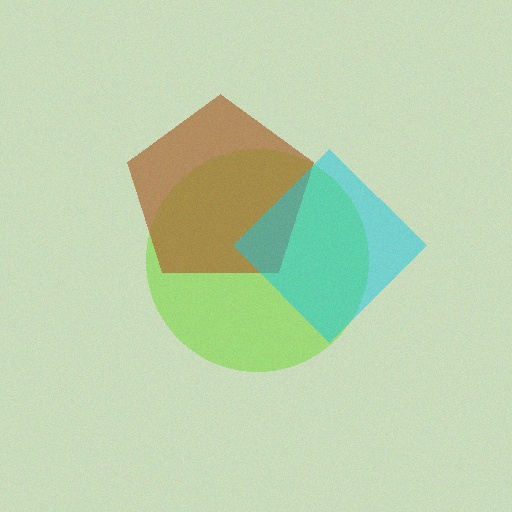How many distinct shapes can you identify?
There are 3 distinct shapes: a lime circle, a brown pentagon, a cyan diamond.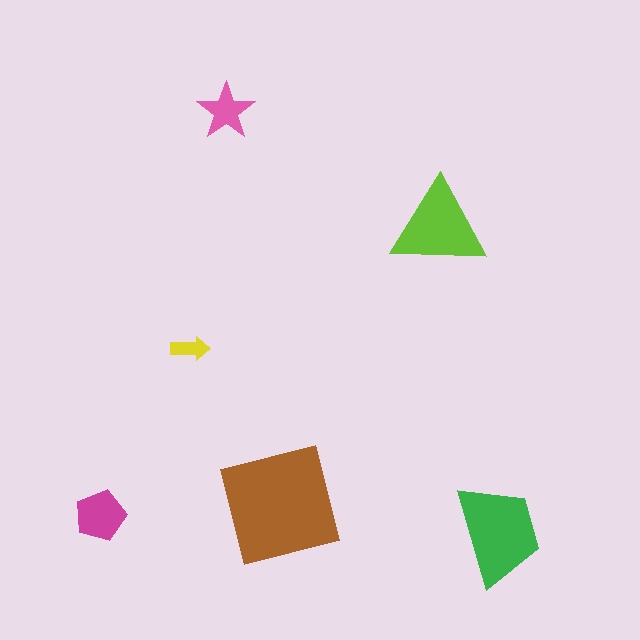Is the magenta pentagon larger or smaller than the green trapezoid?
Smaller.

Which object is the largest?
The brown square.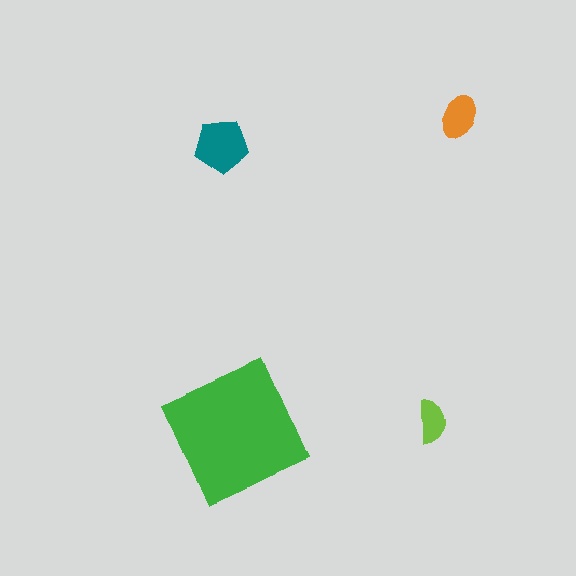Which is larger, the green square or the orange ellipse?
The green square.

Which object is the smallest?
The lime semicircle.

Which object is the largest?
The green square.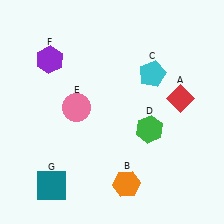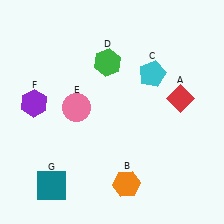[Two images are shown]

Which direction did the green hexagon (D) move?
The green hexagon (D) moved up.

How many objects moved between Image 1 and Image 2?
2 objects moved between the two images.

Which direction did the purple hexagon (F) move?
The purple hexagon (F) moved down.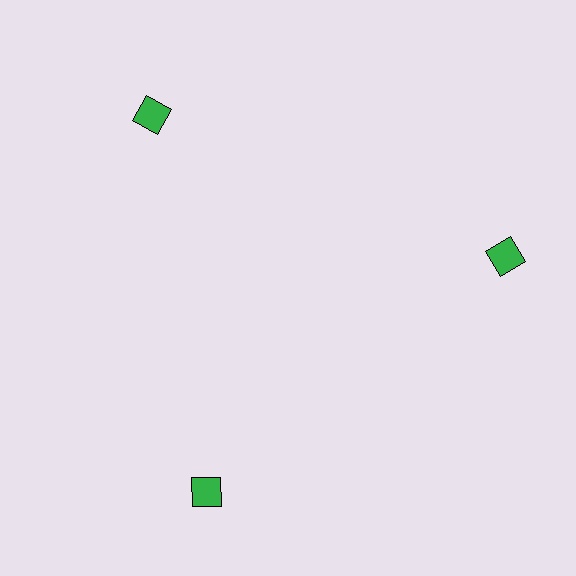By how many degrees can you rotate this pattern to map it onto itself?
The pattern maps onto itself every 120 degrees of rotation.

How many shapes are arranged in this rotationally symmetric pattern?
There are 3 shapes, arranged in 3 groups of 1.